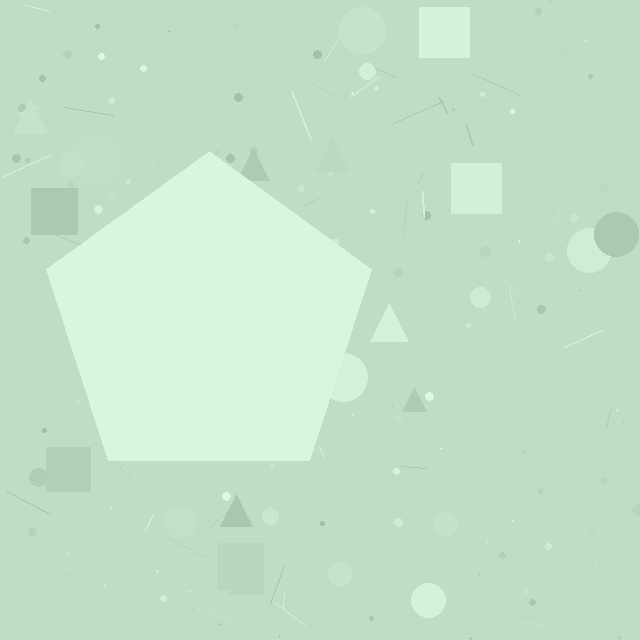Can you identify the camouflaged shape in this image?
The camouflaged shape is a pentagon.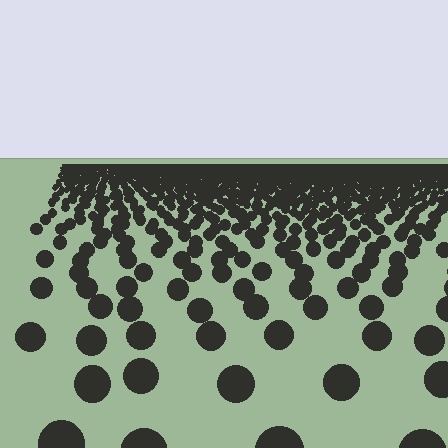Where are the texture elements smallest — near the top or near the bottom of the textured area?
Near the top.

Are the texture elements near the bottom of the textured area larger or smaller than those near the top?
Larger. Near the bottom, elements are closer to the viewer and appear at a bigger on-screen size.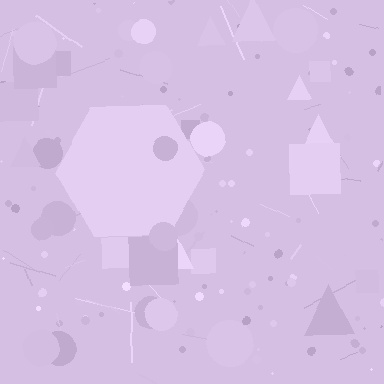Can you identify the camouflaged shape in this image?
The camouflaged shape is a hexagon.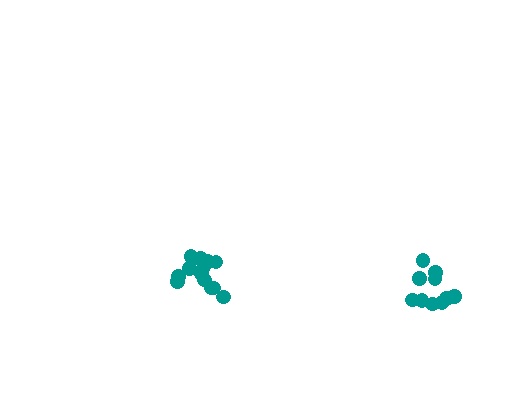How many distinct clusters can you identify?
There are 2 distinct clusters.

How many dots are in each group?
Group 1: 14 dots, Group 2: 10 dots (24 total).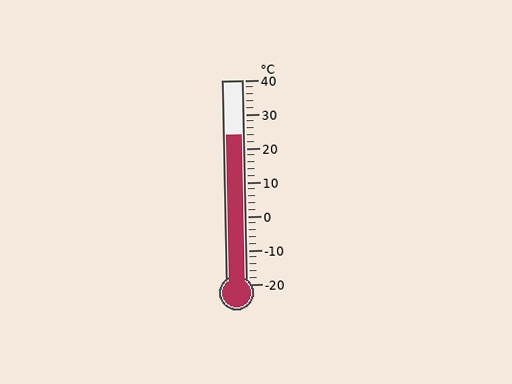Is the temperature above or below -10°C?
The temperature is above -10°C.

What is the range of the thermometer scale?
The thermometer scale ranges from -20°C to 40°C.